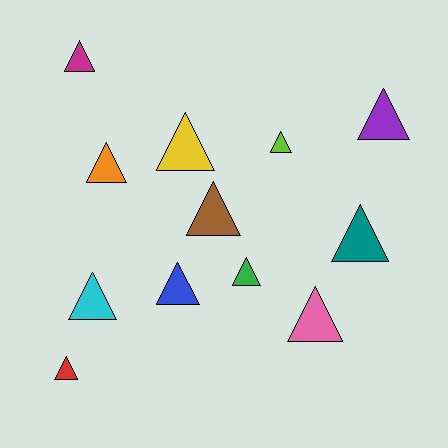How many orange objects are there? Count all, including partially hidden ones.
There is 1 orange object.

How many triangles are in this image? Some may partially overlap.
There are 12 triangles.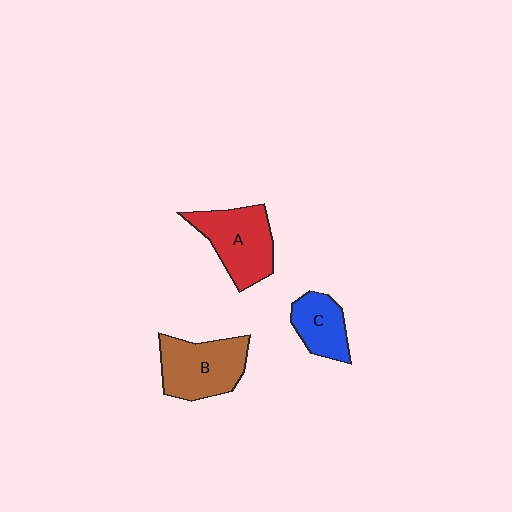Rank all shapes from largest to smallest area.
From largest to smallest: B (brown), A (red), C (blue).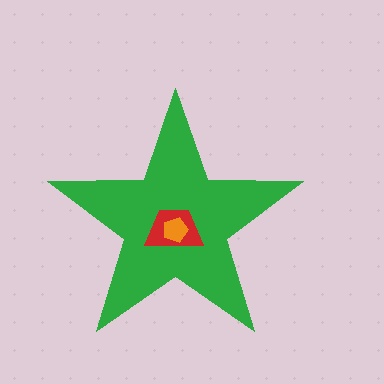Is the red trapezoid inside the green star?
Yes.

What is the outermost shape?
The green star.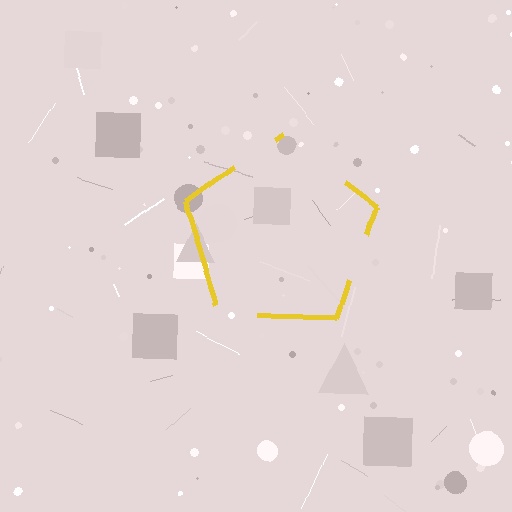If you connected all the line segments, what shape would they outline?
They would outline a pentagon.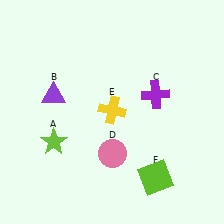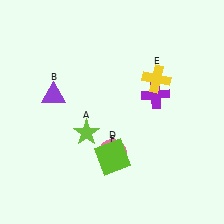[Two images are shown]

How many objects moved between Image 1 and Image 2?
3 objects moved between the two images.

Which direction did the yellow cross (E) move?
The yellow cross (E) moved right.